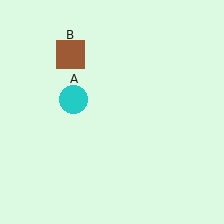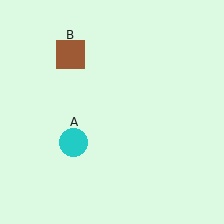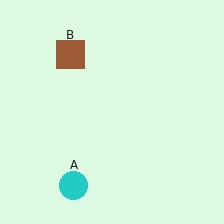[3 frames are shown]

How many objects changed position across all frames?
1 object changed position: cyan circle (object A).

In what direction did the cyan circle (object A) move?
The cyan circle (object A) moved down.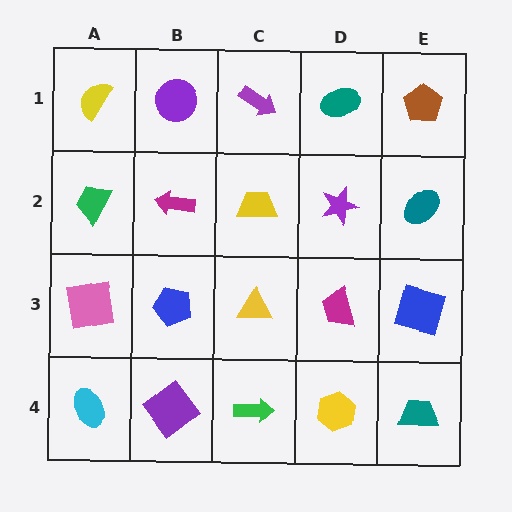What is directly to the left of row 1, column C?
A purple circle.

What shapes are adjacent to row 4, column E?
A blue square (row 3, column E), a yellow hexagon (row 4, column D).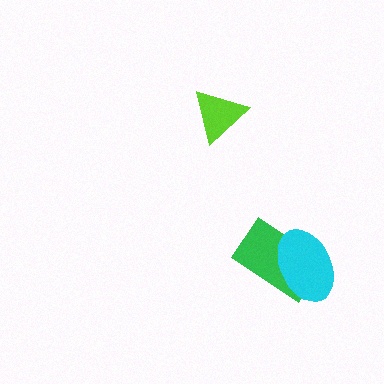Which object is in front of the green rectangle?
The cyan ellipse is in front of the green rectangle.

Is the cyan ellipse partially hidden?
No, no other shape covers it.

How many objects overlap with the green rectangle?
1 object overlaps with the green rectangle.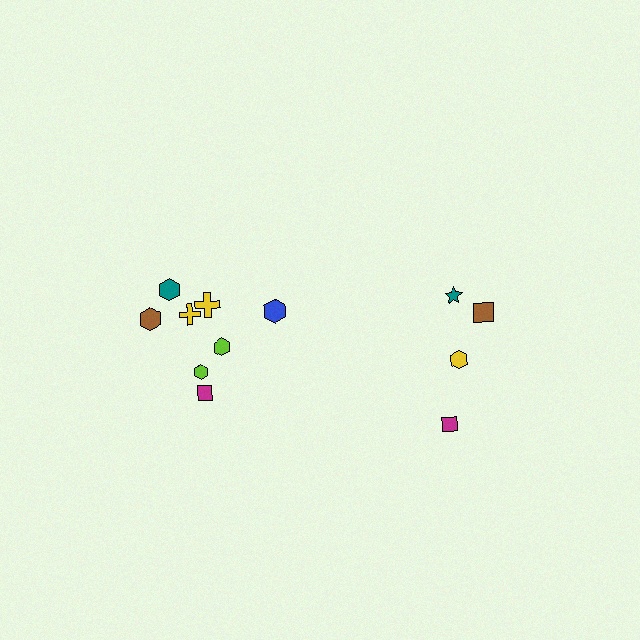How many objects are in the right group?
There are 4 objects.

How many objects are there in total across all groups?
There are 12 objects.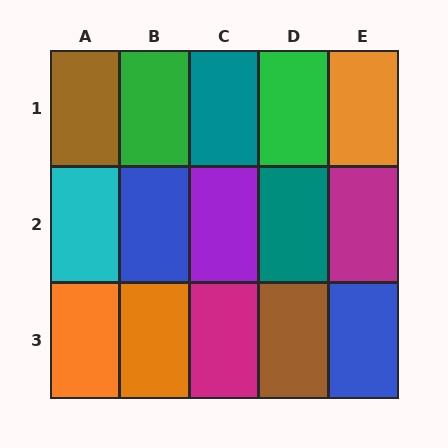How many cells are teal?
2 cells are teal.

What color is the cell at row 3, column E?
Blue.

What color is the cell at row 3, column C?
Magenta.